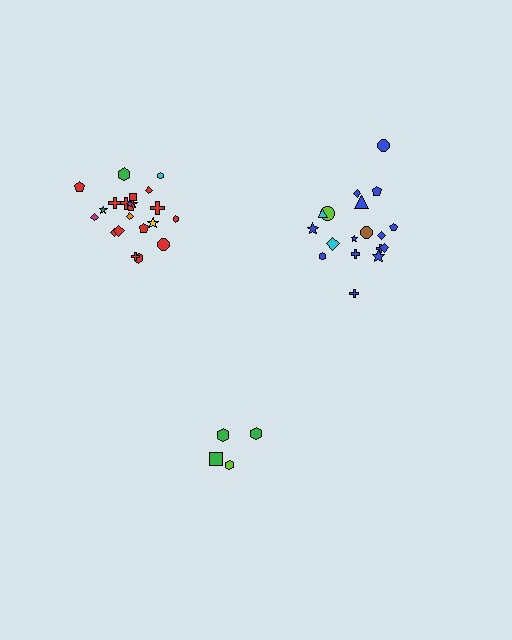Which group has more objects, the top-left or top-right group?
The top-left group.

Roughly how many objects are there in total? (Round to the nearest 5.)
Roughly 45 objects in total.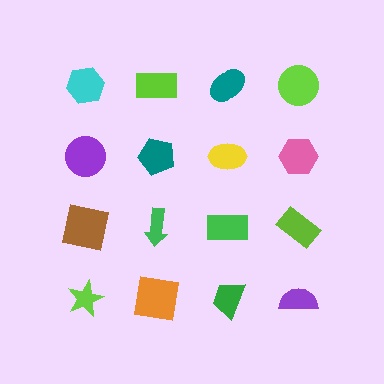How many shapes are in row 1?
4 shapes.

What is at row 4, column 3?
A green trapezoid.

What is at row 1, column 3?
A teal ellipse.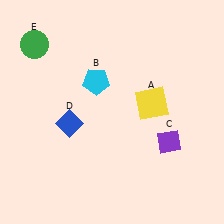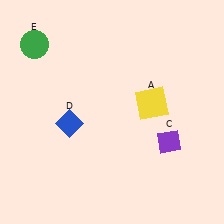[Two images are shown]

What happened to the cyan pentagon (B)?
The cyan pentagon (B) was removed in Image 2. It was in the top-left area of Image 1.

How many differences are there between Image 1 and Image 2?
There is 1 difference between the two images.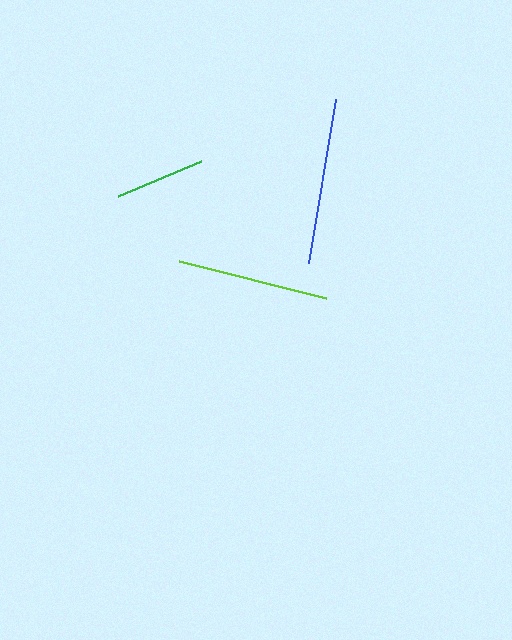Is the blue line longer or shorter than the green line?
The blue line is longer than the green line.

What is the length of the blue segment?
The blue segment is approximately 166 pixels long.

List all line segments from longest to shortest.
From longest to shortest: blue, lime, green.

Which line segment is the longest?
The blue line is the longest at approximately 166 pixels.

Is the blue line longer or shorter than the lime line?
The blue line is longer than the lime line.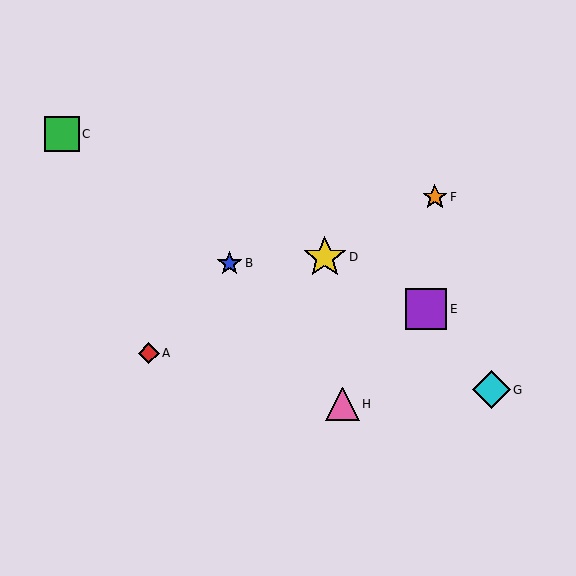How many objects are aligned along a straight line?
3 objects (A, D, F) are aligned along a straight line.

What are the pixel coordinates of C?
Object C is at (62, 134).